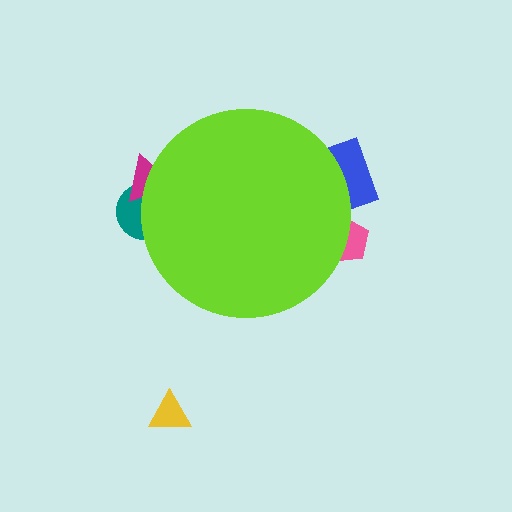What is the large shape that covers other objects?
A lime circle.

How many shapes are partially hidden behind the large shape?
4 shapes are partially hidden.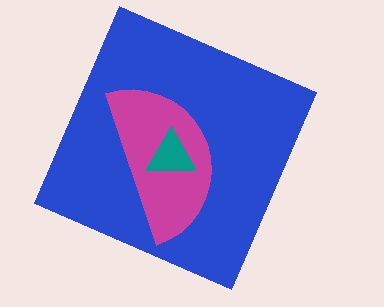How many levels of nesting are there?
3.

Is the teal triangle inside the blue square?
Yes.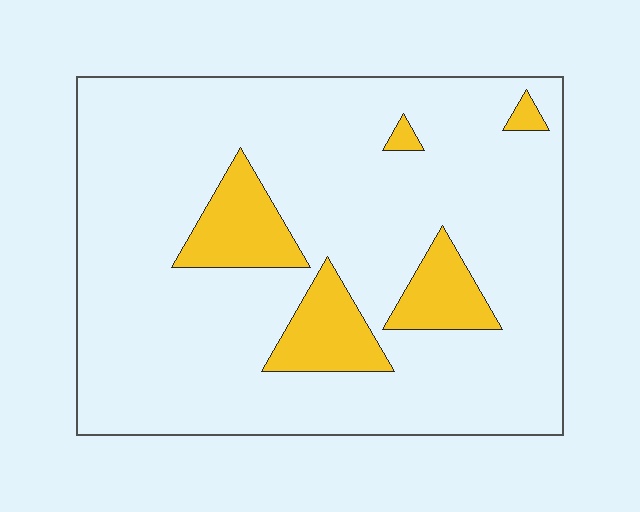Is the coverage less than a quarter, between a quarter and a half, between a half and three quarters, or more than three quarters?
Less than a quarter.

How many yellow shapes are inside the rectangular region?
5.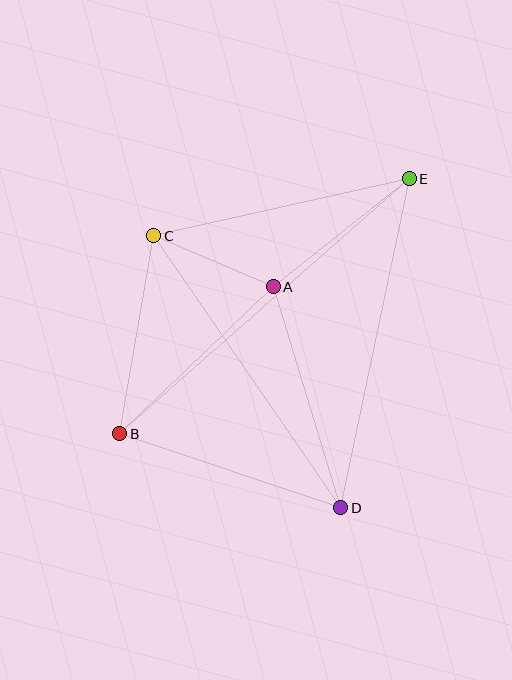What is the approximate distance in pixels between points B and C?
The distance between B and C is approximately 201 pixels.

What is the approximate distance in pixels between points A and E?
The distance between A and E is approximately 173 pixels.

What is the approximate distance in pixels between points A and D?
The distance between A and D is approximately 231 pixels.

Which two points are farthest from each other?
Points B and E are farthest from each other.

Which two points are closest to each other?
Points A and C are closest to each other.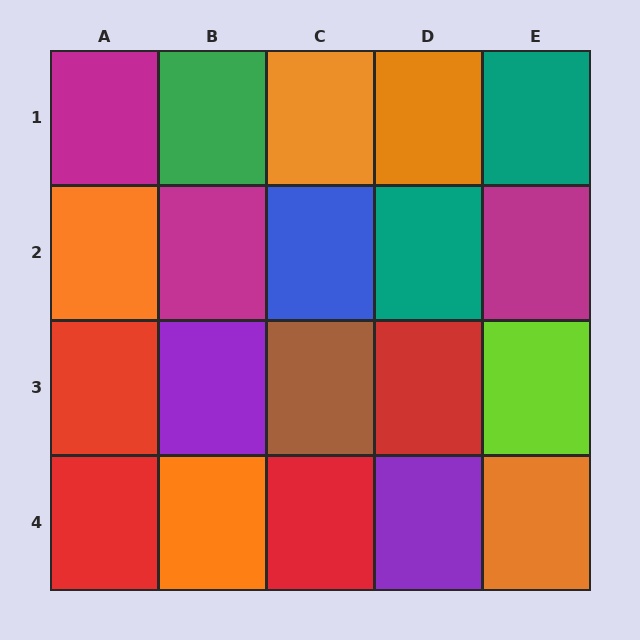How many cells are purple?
2 cells are purple.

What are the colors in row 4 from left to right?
Red, orange, red, purple, orange.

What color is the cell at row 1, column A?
Magenta.